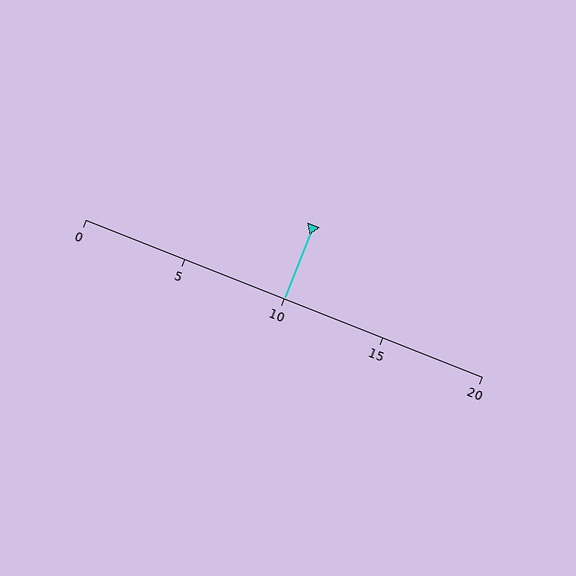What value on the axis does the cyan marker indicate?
The marker indicates approximately 10.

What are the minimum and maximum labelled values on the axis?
The axis runs from 0 to 20.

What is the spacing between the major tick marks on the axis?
The major ticks are spaced 5 apart.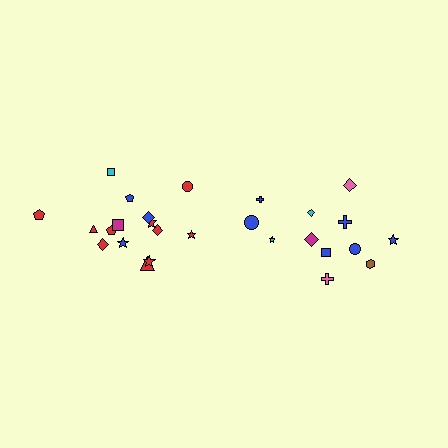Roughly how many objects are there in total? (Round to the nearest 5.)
Roughly 25 objects in total.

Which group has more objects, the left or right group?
The left group.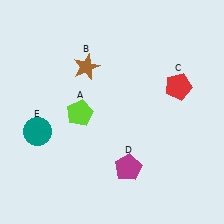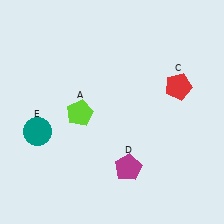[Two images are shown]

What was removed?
The brown star (B) was removed in Image 2.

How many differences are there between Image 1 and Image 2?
There is 1 difference between the two images.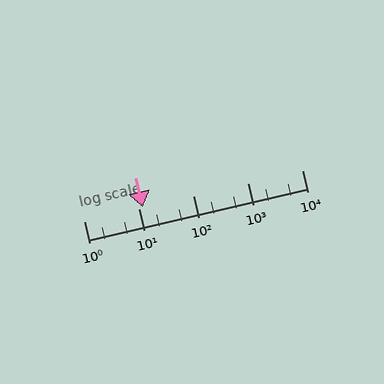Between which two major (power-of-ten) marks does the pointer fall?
The pointer is between 10 and 100.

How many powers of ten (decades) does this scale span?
The scale spans 4 decades, from 1 to 10000.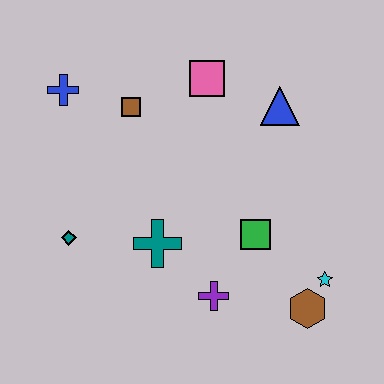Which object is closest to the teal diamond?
The teal cross is closest to the teal diamond.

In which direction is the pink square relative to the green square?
The pink square is above the green square.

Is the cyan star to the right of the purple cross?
Yes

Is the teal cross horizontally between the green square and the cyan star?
No